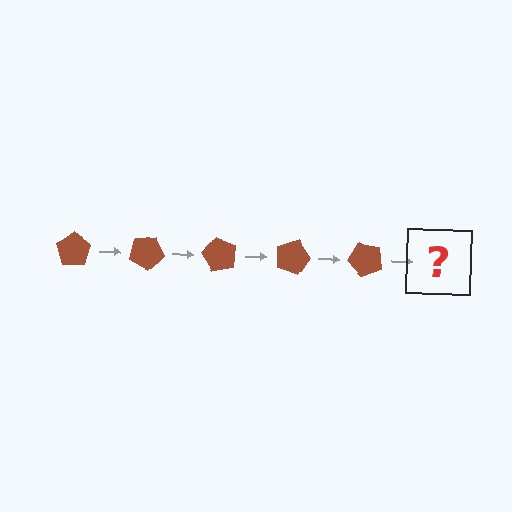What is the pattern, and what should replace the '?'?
The pattern is that the pentagon rotates 30 degrees each step. The '?' should be a brown pentagon rotated 150 degrees.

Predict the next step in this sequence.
The next step is a brown pentagon rotated 150 degrees.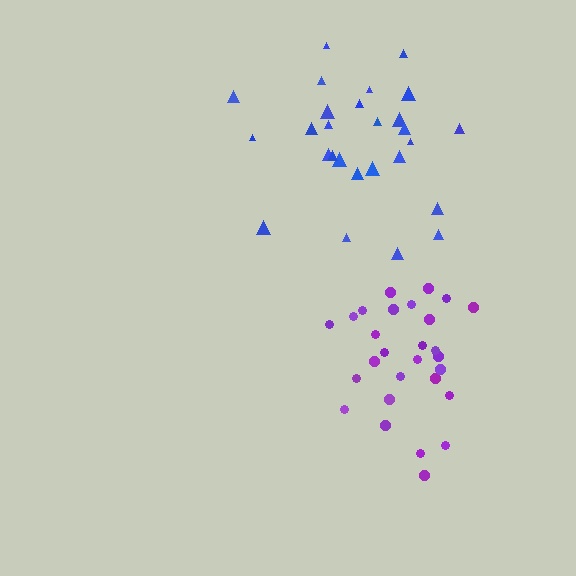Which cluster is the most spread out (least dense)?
Blue.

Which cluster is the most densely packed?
Purple.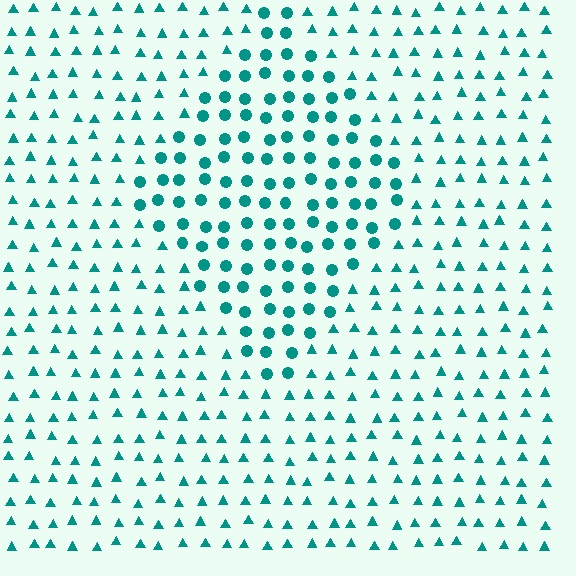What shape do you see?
I see a diamond.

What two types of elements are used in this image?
The image uses circles inside the diamond region and triangles outside it.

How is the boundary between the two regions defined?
The boundary is defined by a change in element shape: circles inside vs. triangles outside. All elements share the same color and spacing.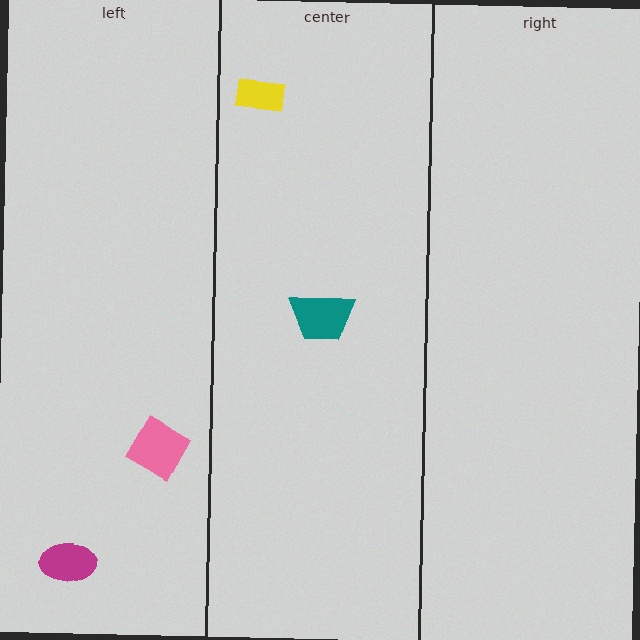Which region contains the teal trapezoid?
The center region.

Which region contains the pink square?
The left region.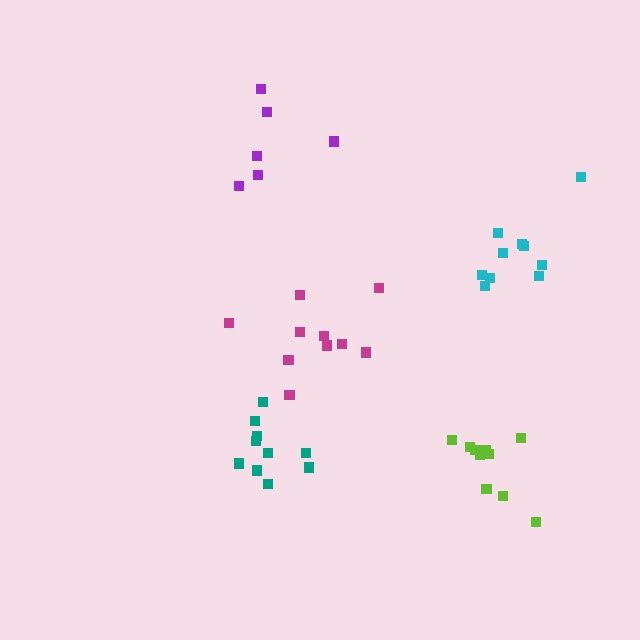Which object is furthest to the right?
The cyan cluster is rightmost.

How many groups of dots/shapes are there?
There are 5 groups.